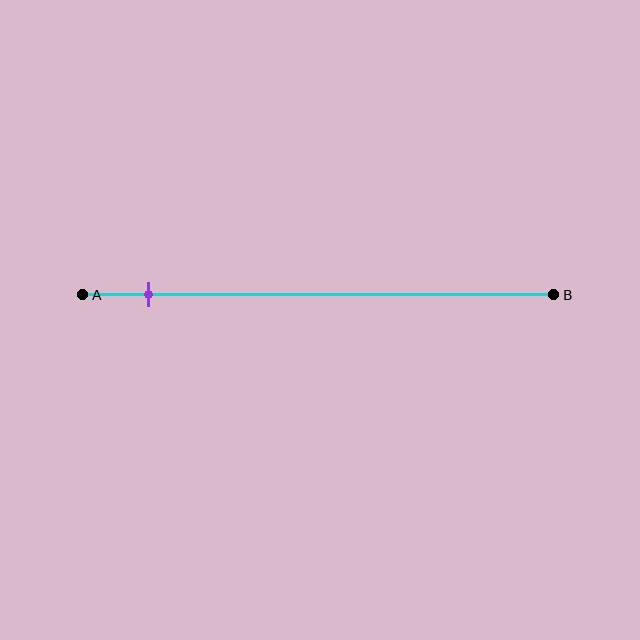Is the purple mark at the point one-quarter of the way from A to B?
No, the mark is at about 15% from A, not at the 25% one-quarter point.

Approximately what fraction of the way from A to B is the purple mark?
The purple mark is approximately 15% of the way from A to B.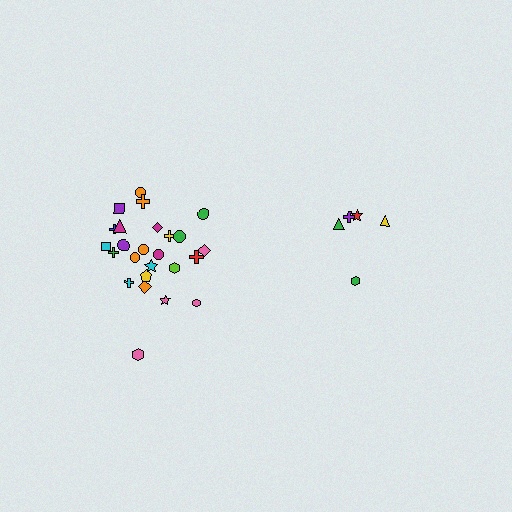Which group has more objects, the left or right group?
The left group.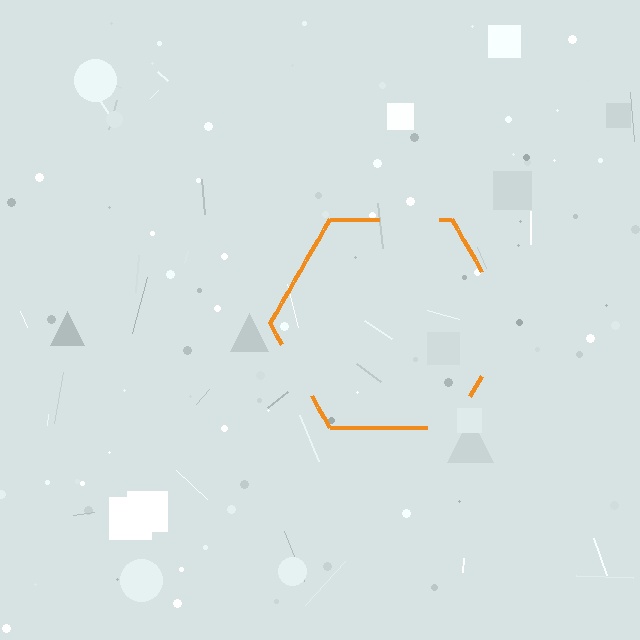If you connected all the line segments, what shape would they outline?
They would outline a hexagon.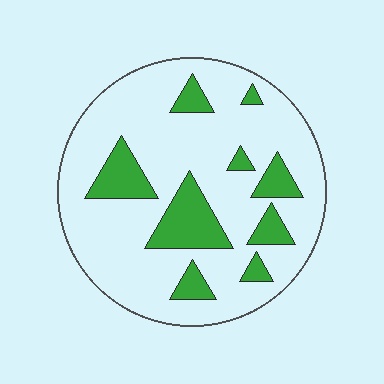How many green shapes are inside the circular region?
9.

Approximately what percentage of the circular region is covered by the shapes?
Approximately 20%.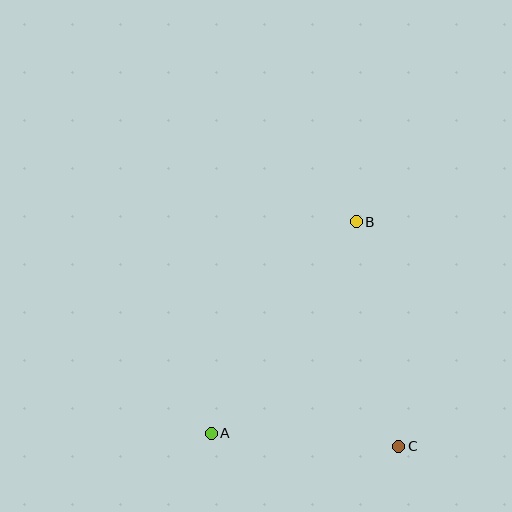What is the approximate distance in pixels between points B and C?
The distance between B and C is approximately 228 pixels.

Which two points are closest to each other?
Points A and C are closest to each other.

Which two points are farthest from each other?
Points A and B are farthest from each other.